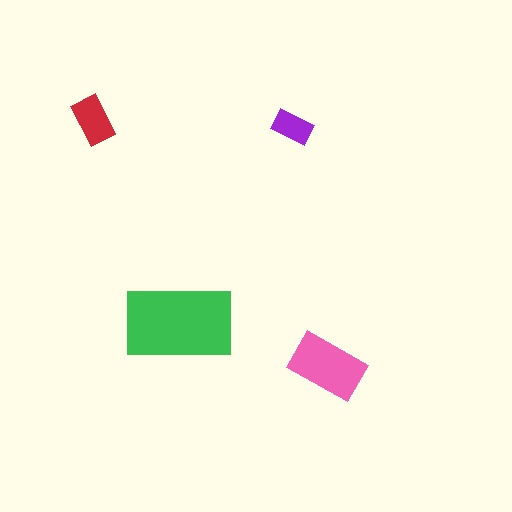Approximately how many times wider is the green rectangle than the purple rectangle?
About 3 times wider.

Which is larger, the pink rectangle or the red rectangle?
The pink one.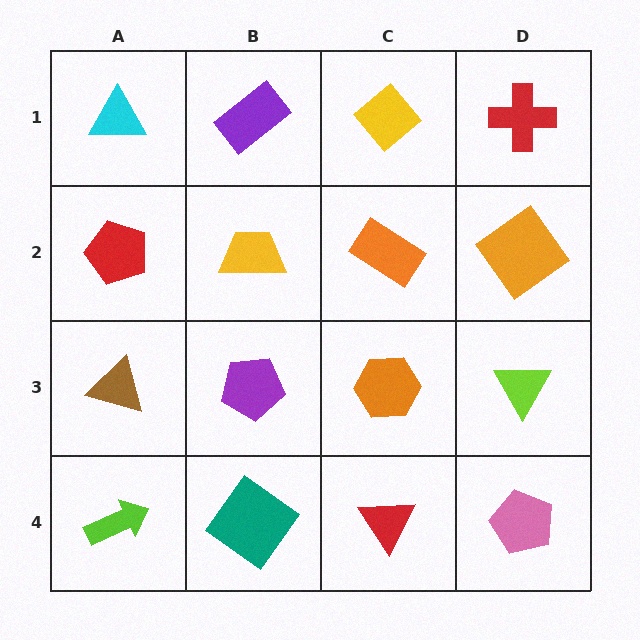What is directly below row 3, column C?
A red triangle.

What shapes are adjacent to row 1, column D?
An orange diamond (row 2, column D), a yellow diamond (row 1, column C).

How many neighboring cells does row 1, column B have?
3.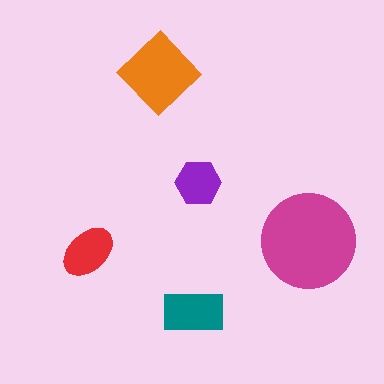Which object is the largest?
The magenta circle.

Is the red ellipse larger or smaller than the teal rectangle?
Smaller.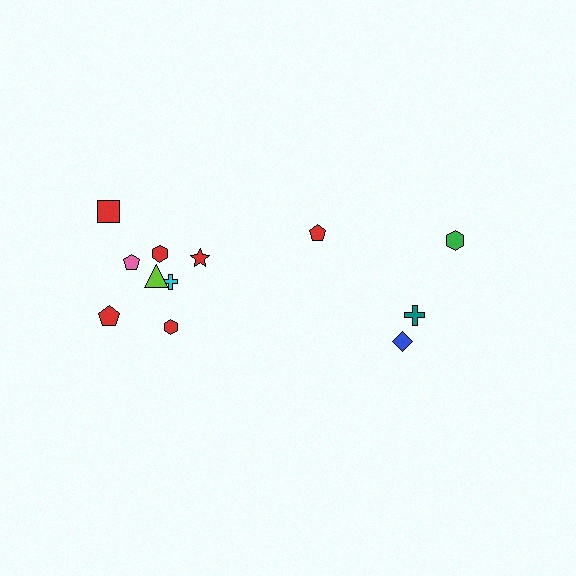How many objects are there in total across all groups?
There are 12 objects.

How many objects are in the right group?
There are 4 objects.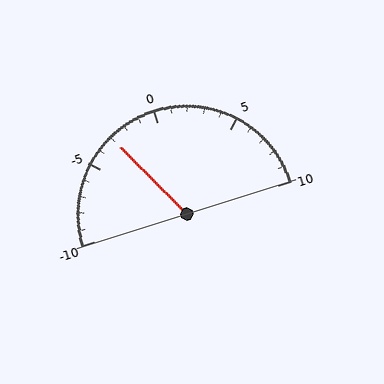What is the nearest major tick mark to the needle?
The nearest major tick mark is -5.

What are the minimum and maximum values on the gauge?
The gauge ranges from -10 to 10.